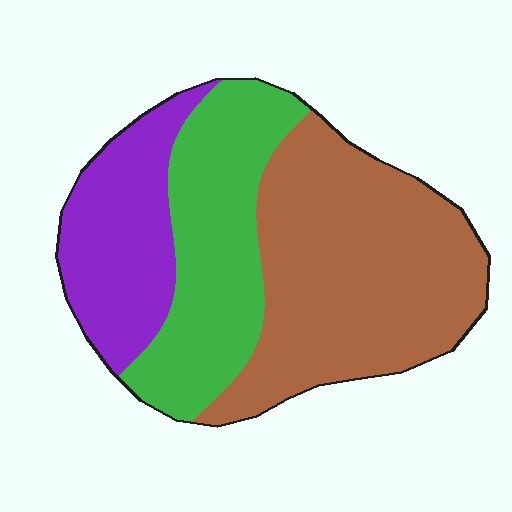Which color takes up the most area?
Brown, at roughly 45%.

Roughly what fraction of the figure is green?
Green covers 30% of the figure.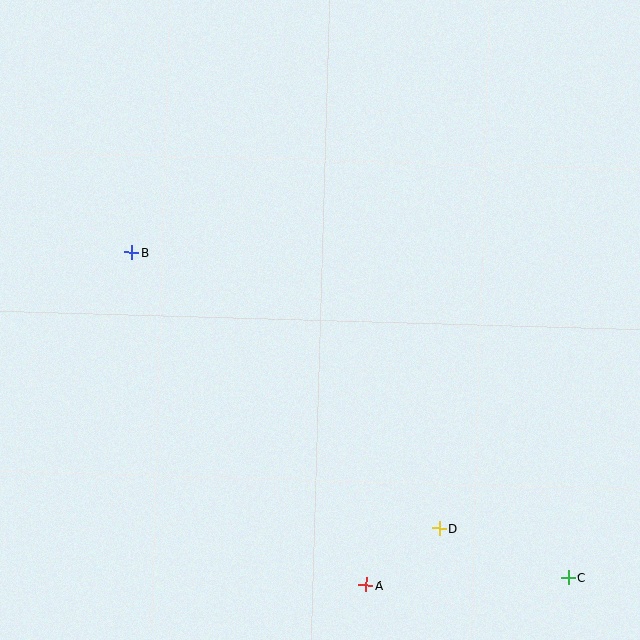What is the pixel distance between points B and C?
The distance between B and C is 544 pixels.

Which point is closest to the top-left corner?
Point B is closest to the top-left corner.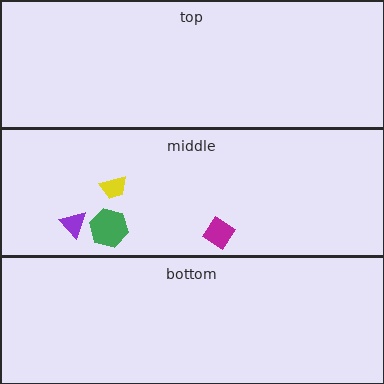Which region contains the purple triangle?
The middle region.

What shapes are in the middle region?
The yellow trapezoid, the purple triangle, the green hexagon, the magenta diamond.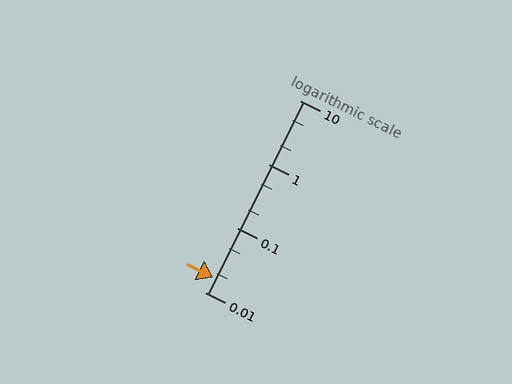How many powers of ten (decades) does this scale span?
The scale spans 3 decades, from 0.01 to 10.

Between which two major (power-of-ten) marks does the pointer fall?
The pointer is between 0.01 and 0.1.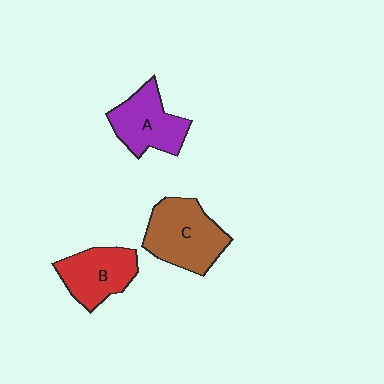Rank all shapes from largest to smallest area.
From largest to smallest: C (brown), A (purple), B (red).